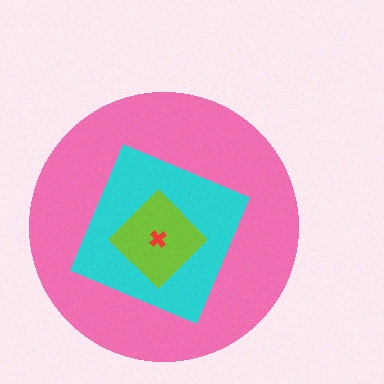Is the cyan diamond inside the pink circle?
Yes.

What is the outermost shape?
The pink circle.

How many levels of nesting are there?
4.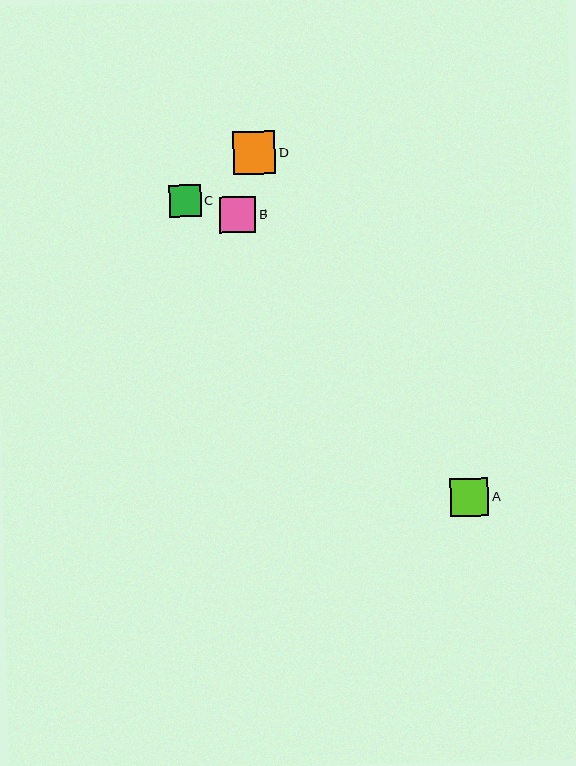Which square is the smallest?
Square C is the smallest with a size of approximately 32 pixels.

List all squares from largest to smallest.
From largest to smallest: D, A, B, C.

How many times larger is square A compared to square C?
Square A is approximately 1.2 times the size of square C.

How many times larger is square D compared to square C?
Square D is approximately 1.3 times the size of square C.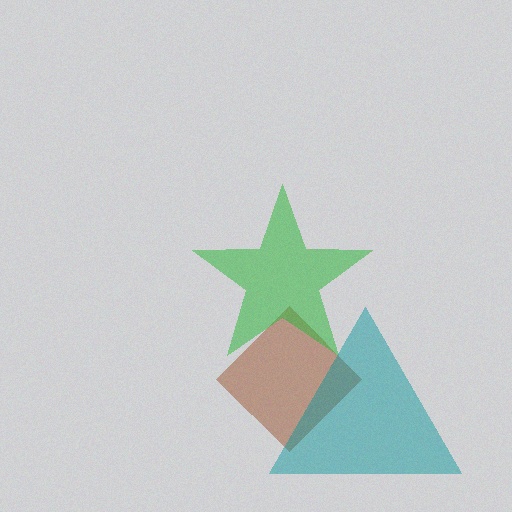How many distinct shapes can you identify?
There are 3 distinct shapes: a brown diamond, a green star, a teal triangle.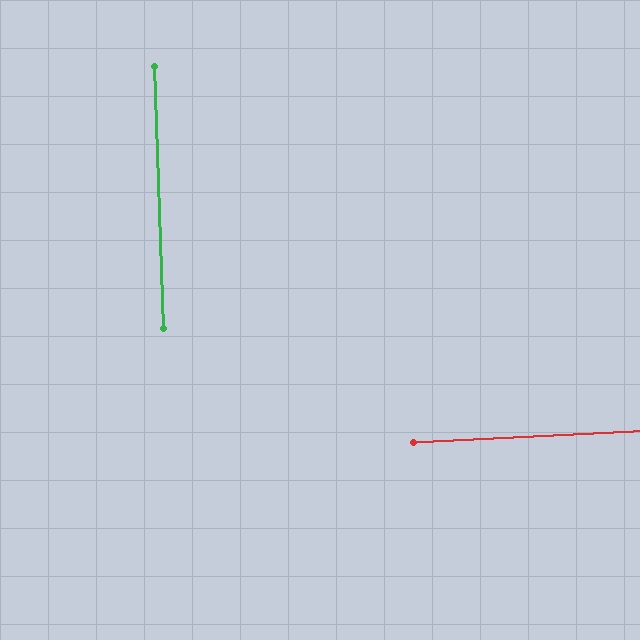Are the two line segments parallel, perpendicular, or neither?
Perpendicular — they meet at approximately 89°.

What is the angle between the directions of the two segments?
Approximately 89 degrees.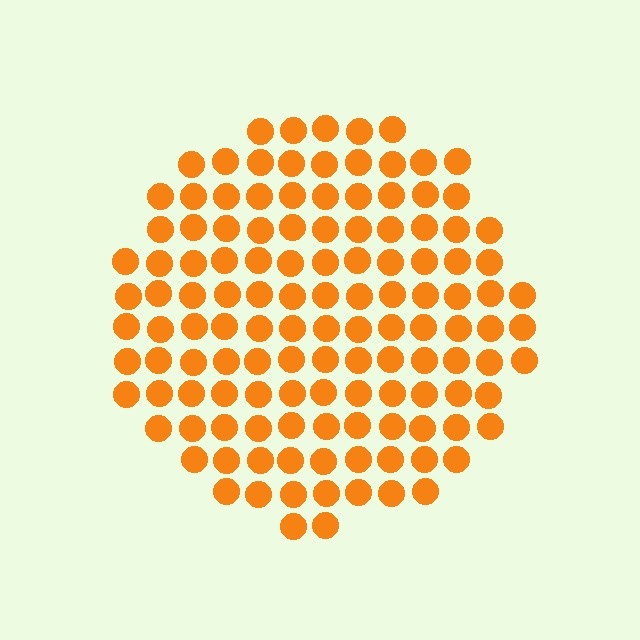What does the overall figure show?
The overall figure shows a circle.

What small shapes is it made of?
It is made of small circles.